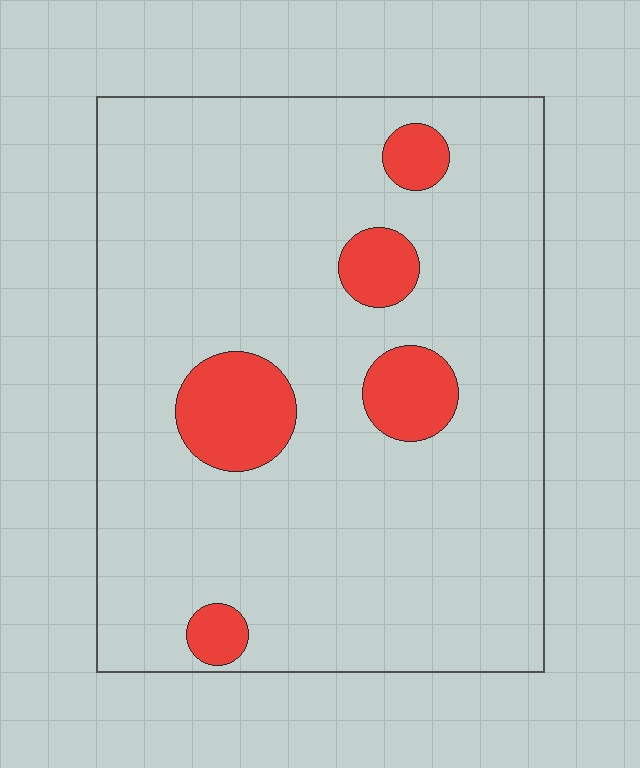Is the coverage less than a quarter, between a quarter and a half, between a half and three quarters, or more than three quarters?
Less than a quarter.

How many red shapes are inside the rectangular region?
5.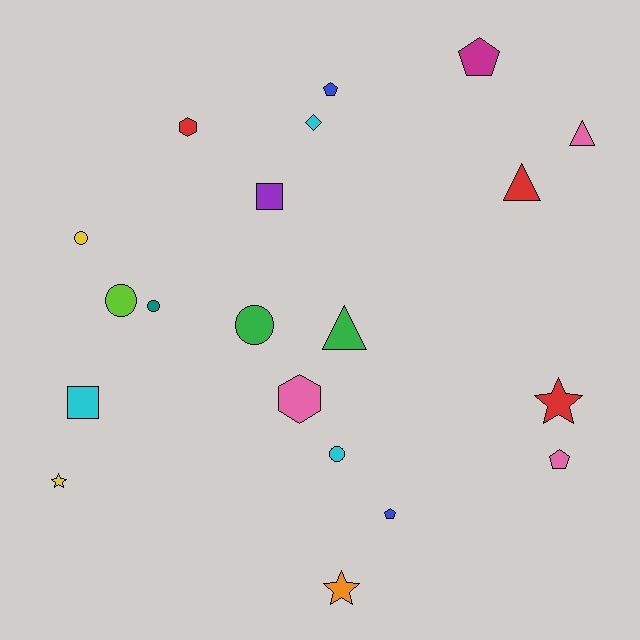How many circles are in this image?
There are 5 circles.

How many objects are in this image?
There are 20 objects.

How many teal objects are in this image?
There is 1 teal object.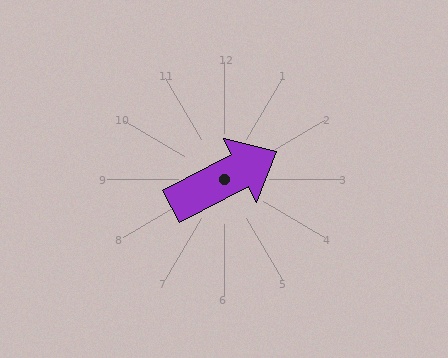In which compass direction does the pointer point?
Northeast.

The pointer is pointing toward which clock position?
Roughly 2 o'clock.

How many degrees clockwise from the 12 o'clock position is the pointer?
Approximately 62 degrees.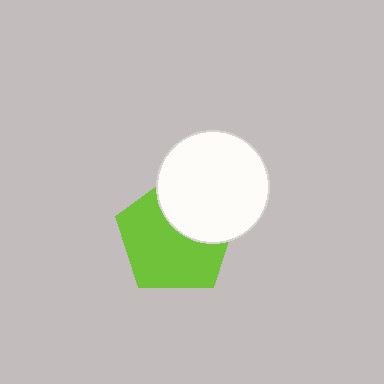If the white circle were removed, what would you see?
You would see the complete lime pentagon.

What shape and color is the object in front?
The object in front is a white circle.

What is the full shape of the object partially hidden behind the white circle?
The partially hidden object is a lime pentagon.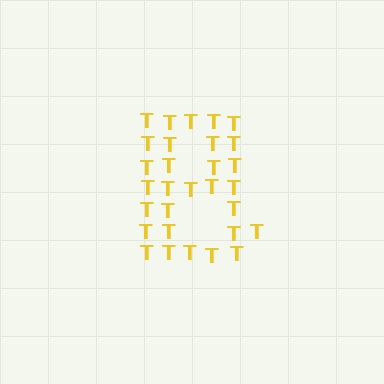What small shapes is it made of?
It is made of small letter T's.